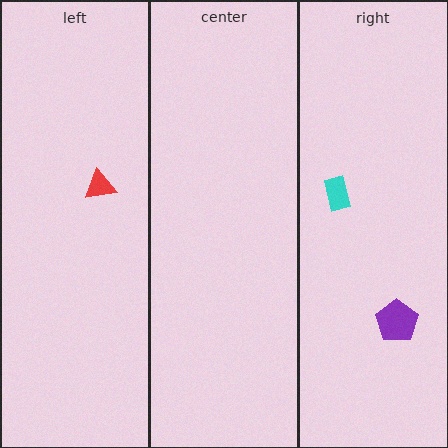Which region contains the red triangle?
The left region.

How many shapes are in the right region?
2.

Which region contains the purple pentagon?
The right region.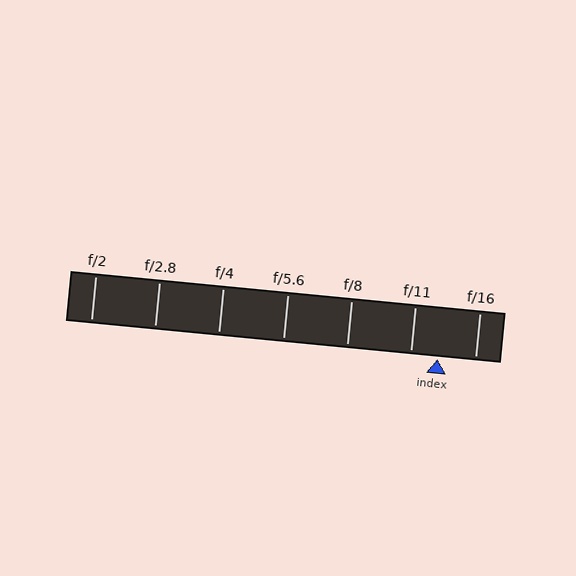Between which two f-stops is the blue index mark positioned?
The index mark is between f/11 and f/16.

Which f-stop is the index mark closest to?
The index mark is closest to f/11.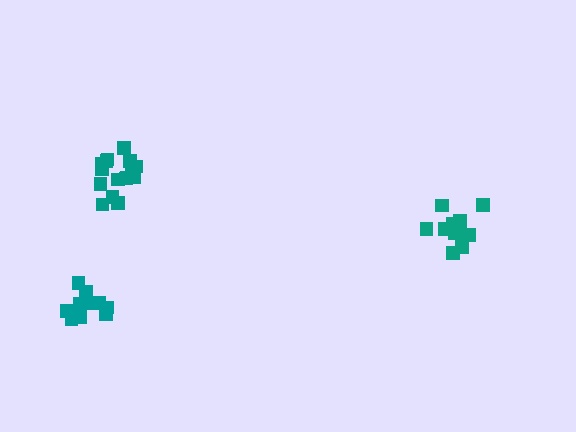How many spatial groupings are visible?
There are 3 spatial groupings.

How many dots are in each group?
Group 1: 11 dots, Group 2: 16 dots, Group 3: 11 dots (38 total).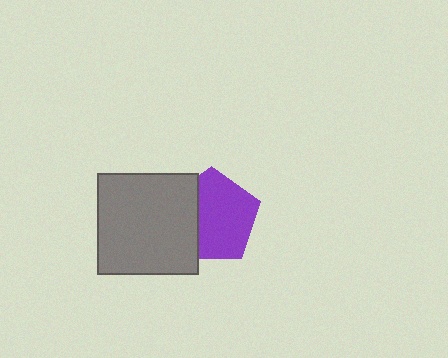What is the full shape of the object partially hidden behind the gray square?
The partially hidden object is a purple pentagon.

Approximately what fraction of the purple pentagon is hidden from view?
Roughly 33% of the purple pentagon is hidden behind the gray square.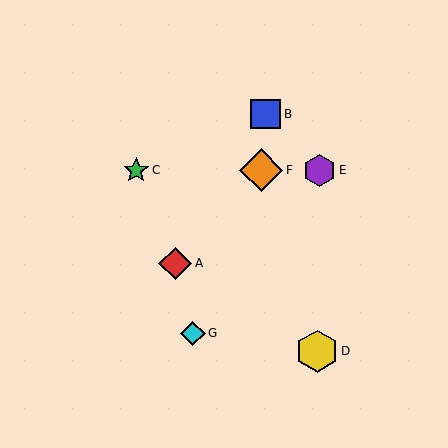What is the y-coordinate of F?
Object F is at y≈170.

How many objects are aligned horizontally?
3 objects (C, E, F) are aligned horizontally.